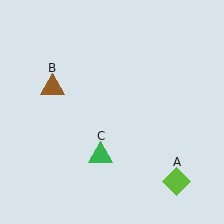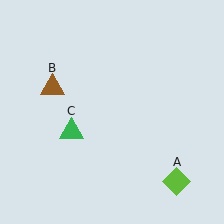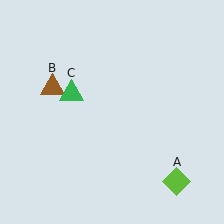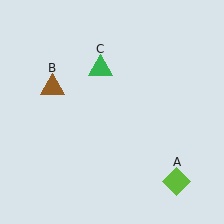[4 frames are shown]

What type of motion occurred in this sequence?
The green triangle (object C) rotated clockwise around the center of the scene.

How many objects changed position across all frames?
1 object changed position: green triangle (object C).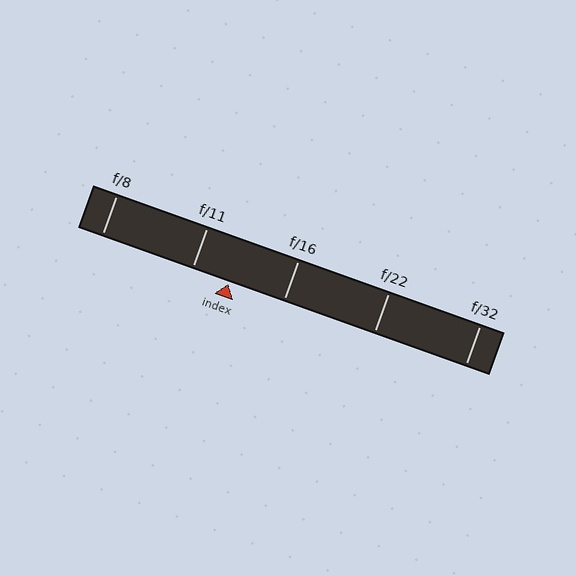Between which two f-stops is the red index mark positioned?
The index mark is between f/11 and f/16.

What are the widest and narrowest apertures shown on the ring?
The widest aperture shown is f/8 and the narrowest is f/32.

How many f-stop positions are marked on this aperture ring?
There are 5 f-stop positions marked.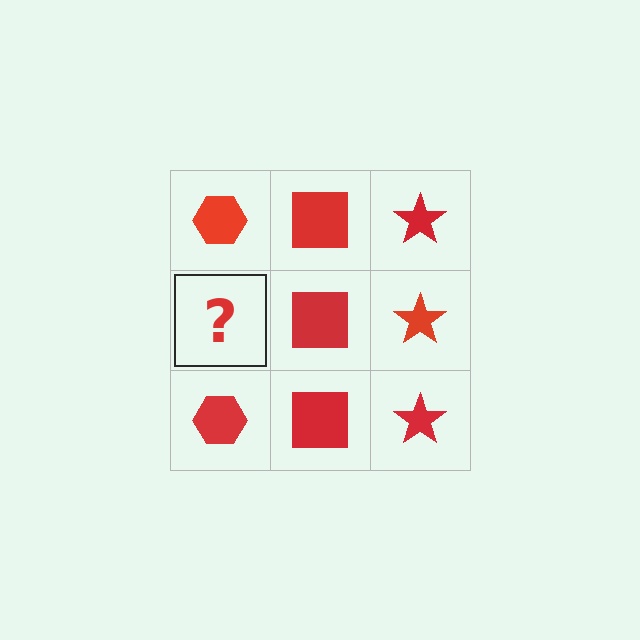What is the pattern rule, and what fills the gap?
The rule is that each column has a consistent shape. The gap should be filled with a red hexagon.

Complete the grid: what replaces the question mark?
The question mark should be replaced with a red hexagon.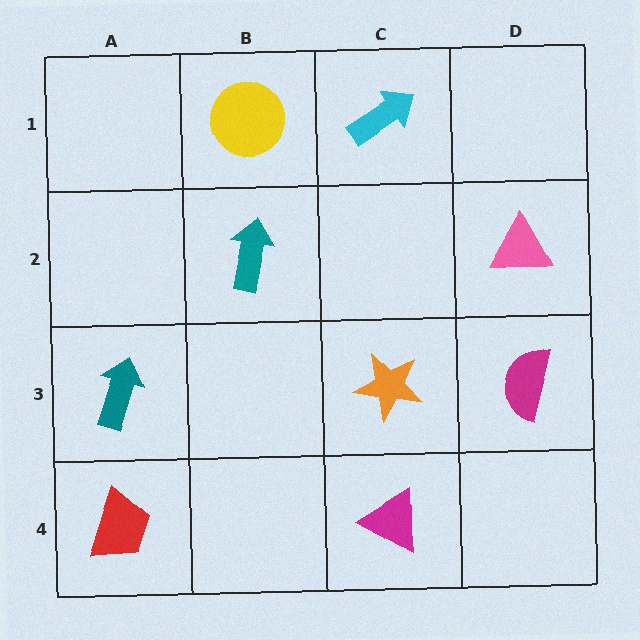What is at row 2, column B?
A teal arrow.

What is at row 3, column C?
An orange star.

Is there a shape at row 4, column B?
No, that cell is empty.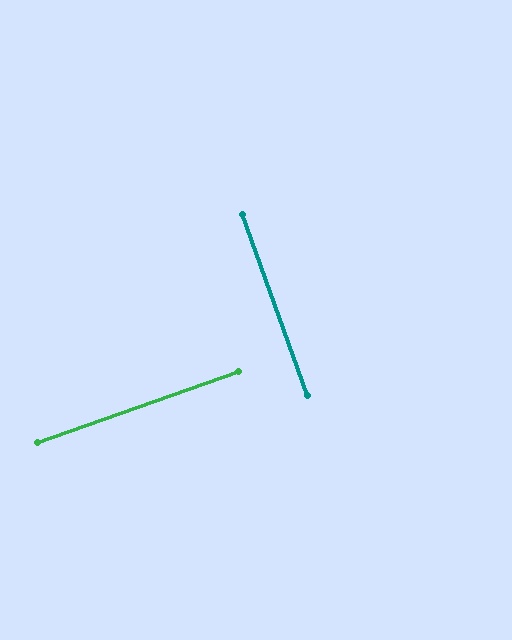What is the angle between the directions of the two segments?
Approximately 90 degrees.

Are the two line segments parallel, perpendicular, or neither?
Perpendicular — they meet at approximately 90°.